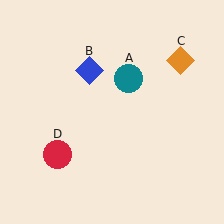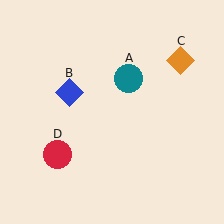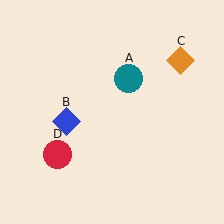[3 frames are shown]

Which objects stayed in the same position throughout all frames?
Teal circle (object A) and orange diamond (object C) and red circle (object D) remained stationary.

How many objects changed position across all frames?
1 object changed position: blue diamond (object B).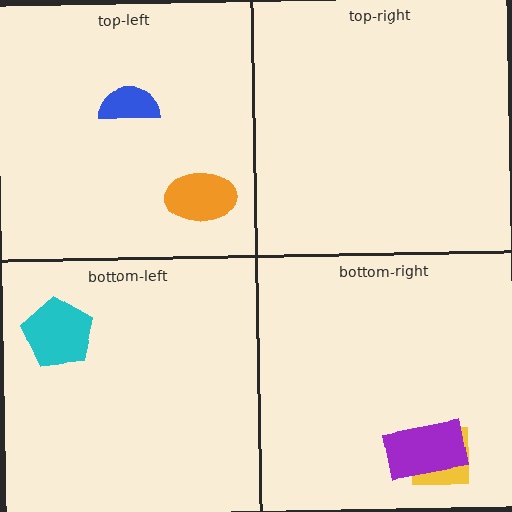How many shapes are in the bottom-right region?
2.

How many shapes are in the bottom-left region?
1.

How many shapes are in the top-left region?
2.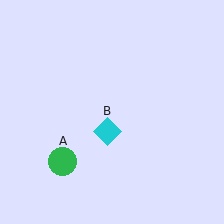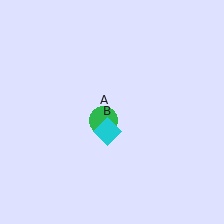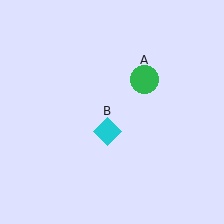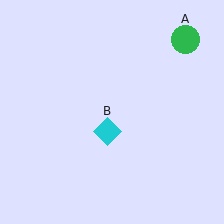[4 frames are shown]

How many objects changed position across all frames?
1 object changed position: green circle (object A).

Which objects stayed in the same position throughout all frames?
Cyan diamond (object B) remained stationary.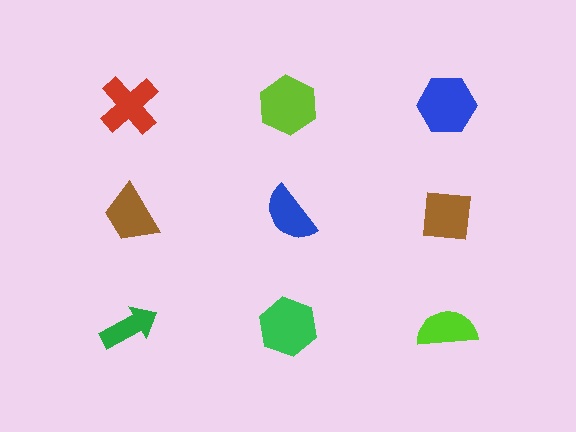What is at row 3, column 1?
A green arrow.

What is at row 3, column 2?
A green hexagon.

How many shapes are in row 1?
3 shapes.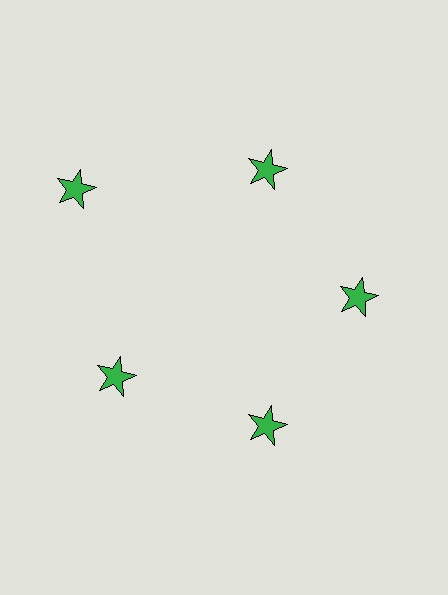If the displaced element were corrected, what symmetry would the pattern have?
It would have 5-fold rotational symmetry — the pattern would map onto itself every 72 degrees.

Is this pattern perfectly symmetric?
No. The 5 green stars are arranged in a ring, but one element near the 10 o'clock position is pushed outward from the center, breaking the 5-fold rotational symmetry.